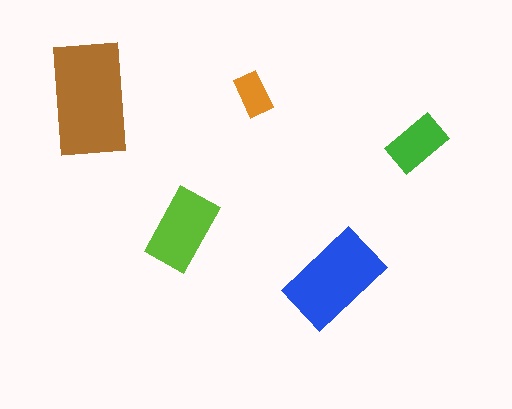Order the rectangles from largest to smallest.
the brown one, the blue one, the lime one, the green one, the orange one.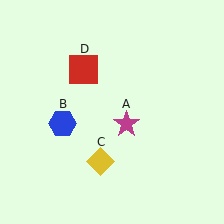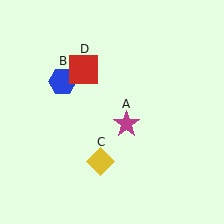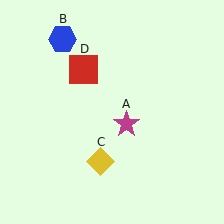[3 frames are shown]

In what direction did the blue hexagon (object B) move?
The blue hexagon (object B) moved up.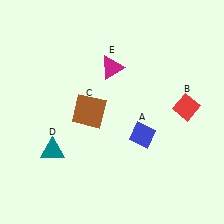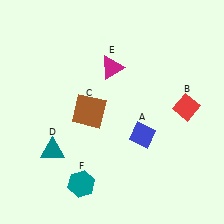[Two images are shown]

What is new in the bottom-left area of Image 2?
A teal hexagon (F) was added in the bottom-left area of Image 2.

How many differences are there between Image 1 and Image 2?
There is 1 difference between the two images.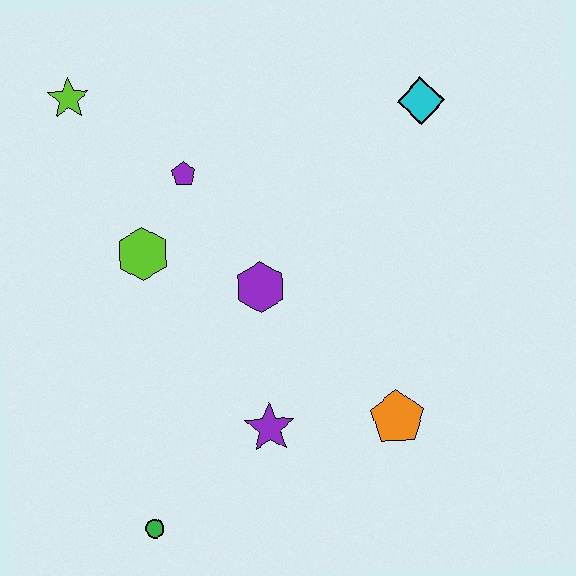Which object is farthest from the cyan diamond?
The green circle is farthest from the cyan diamond.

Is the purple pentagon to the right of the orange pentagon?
No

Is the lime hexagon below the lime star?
Yes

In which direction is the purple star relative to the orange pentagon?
The purple star is to the left of the orange pentagon.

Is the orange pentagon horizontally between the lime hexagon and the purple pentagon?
No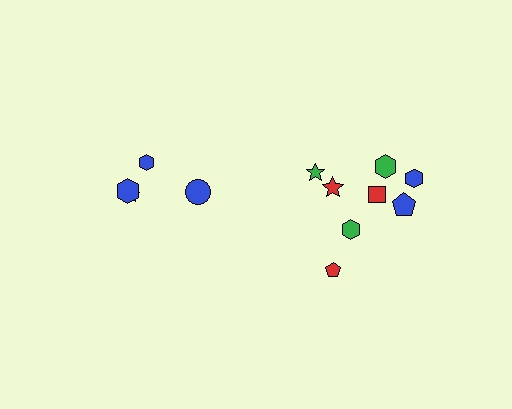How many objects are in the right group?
There are 8 objects.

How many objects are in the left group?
There are 4 objects.